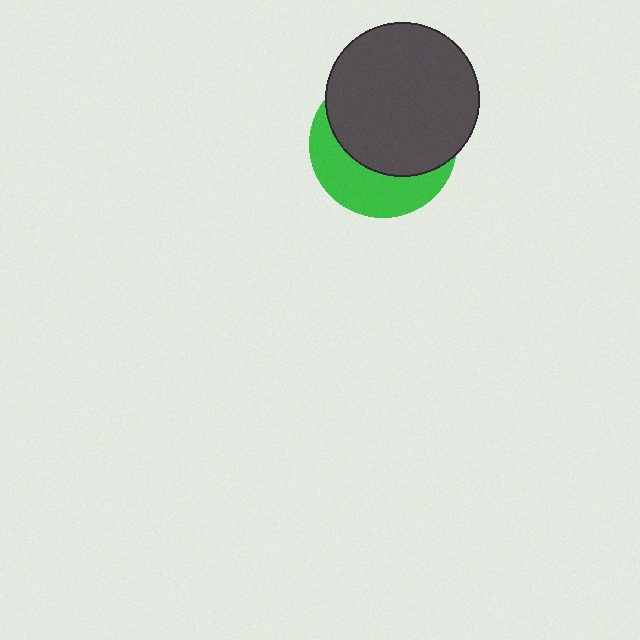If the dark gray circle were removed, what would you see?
You would see the complete green circle.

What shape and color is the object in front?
The object in front is a dark gray circle.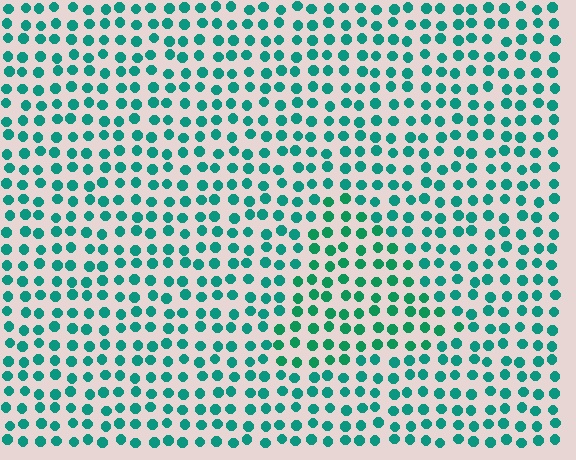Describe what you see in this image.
The image is filled with small teal elements in a uniform arrangement. A triangle-shaped region is visible where the elements are tinted to a slightly different hue, forming a subtle color boundary.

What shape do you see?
I see a triangle.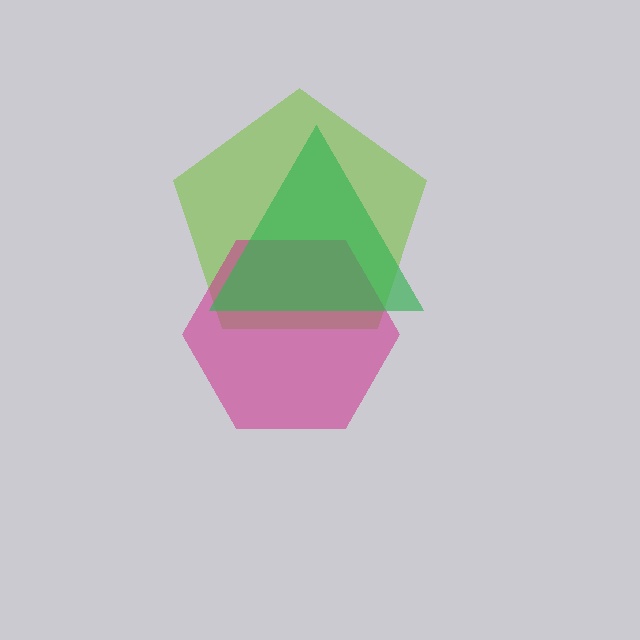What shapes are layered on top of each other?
The layered shapes are: a lime pentagon, a magenta hexagon, a green triangle.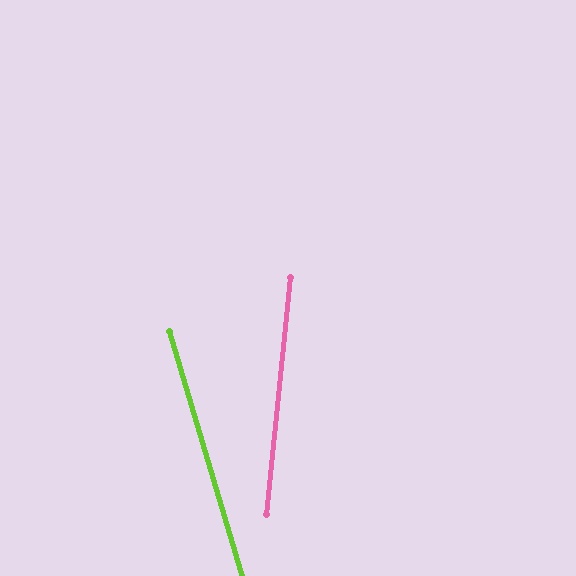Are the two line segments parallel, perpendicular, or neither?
Neither parallel nor perpendicular — they differ by about 22°.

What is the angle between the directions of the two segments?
Approximately 22 degrees.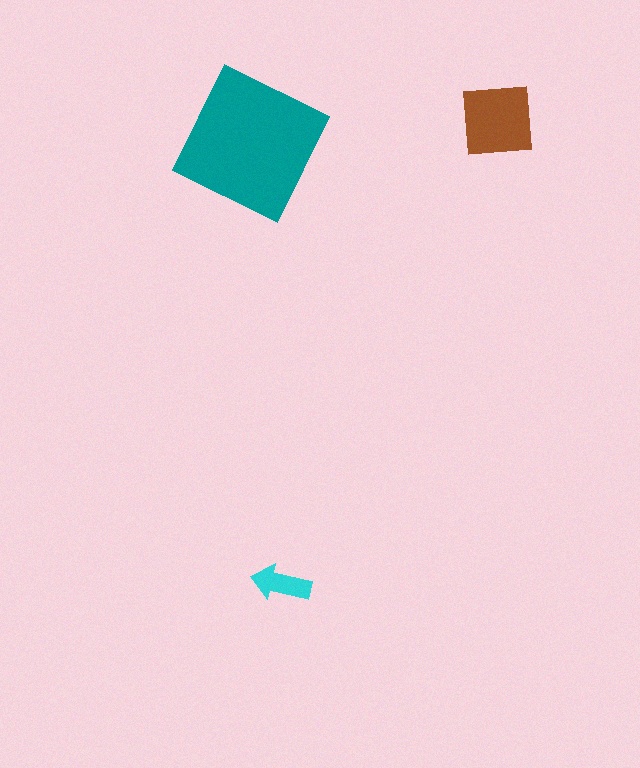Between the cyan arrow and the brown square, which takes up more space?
The brown square.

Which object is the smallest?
The cyan arrow.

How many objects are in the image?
There are 3 objects in the image.